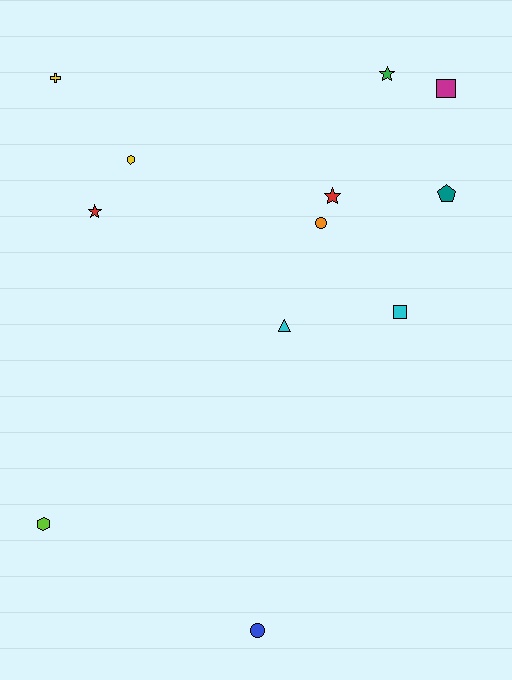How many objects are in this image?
There are 12 objects.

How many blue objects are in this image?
There is 1 blue object.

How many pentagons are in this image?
There is 1 pentagon.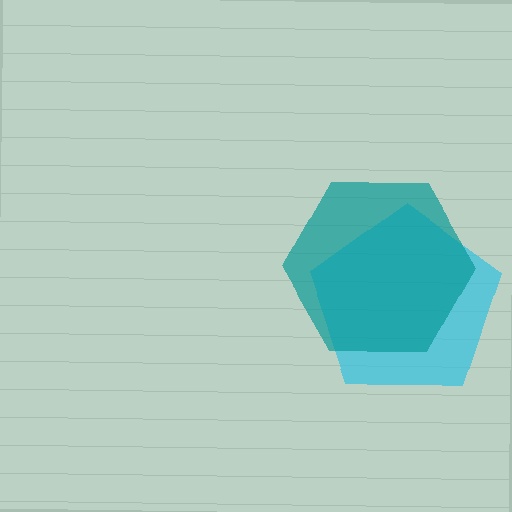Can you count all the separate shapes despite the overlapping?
Yes, there are 2 separate shapes.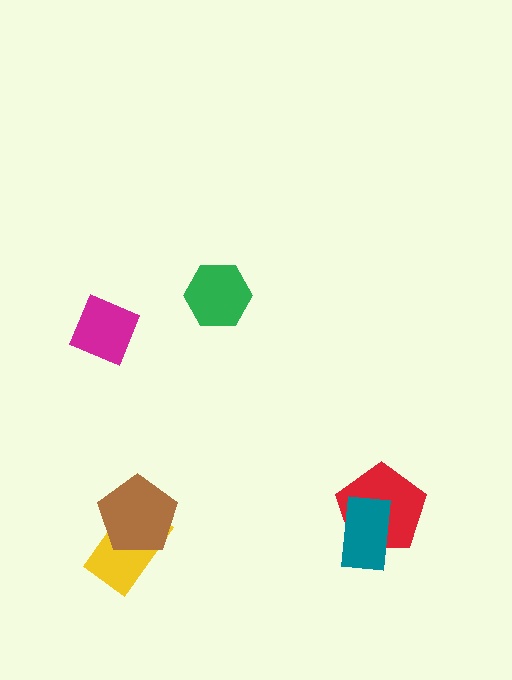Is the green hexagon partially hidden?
No, no other shape covers it.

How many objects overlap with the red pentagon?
1 object overlaps with the red pentagon.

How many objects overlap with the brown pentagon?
1 object overlaps with the brown pentagon.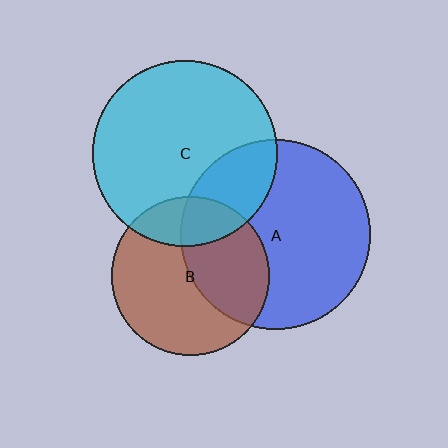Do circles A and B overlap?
Yes.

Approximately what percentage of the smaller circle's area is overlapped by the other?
Approximately 40%.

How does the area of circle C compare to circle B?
Approximately 1.4 times.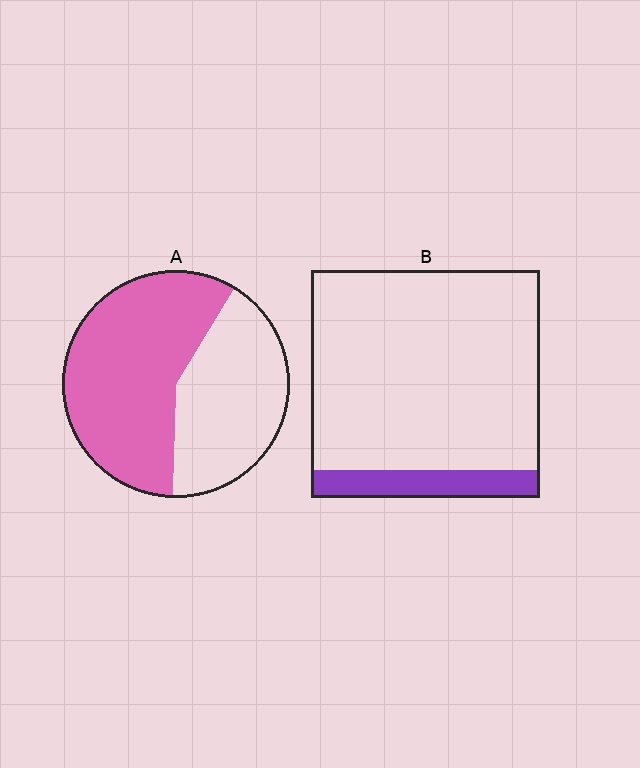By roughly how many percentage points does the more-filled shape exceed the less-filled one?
By roughly 45 percentage points (A over B).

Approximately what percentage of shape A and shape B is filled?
A is approximately 60% and B is approximately 10%.